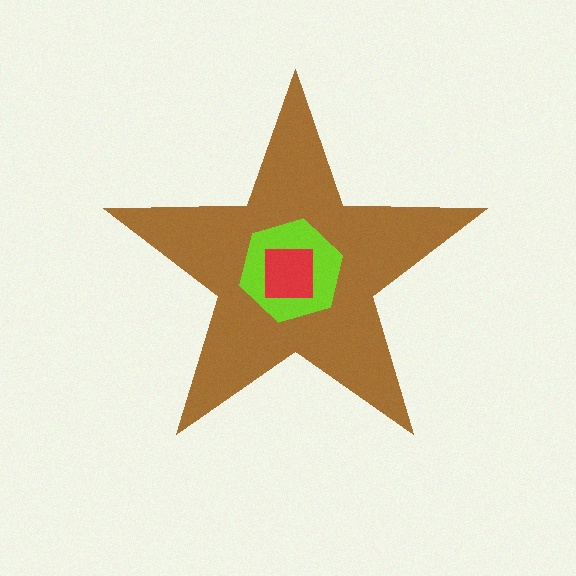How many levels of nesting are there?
3.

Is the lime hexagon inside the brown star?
Yes.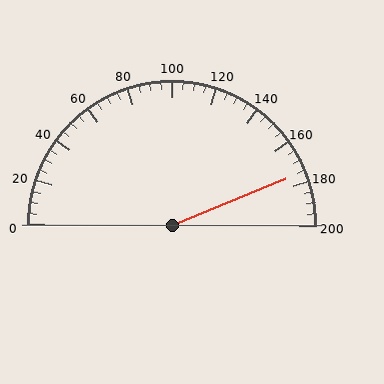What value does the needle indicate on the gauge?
The needle indicates approximately 175.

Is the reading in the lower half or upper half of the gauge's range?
The reading is in the upper half of the range (0 to 200).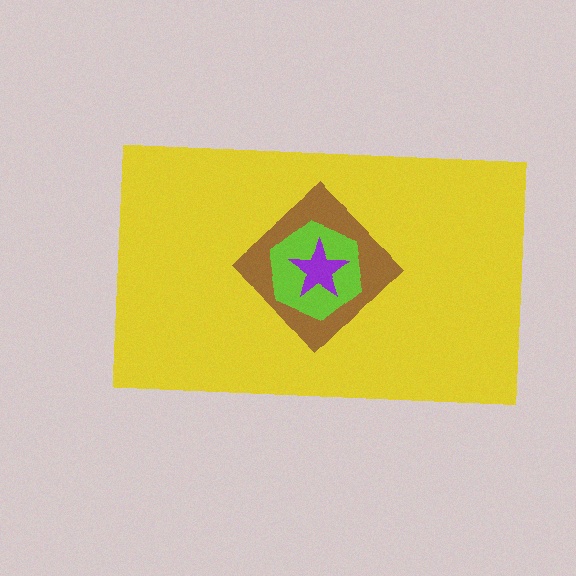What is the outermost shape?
The yellow rectangle.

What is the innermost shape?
The purple star.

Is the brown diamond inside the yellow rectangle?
Yes.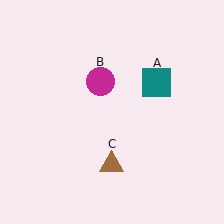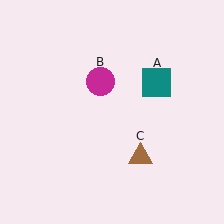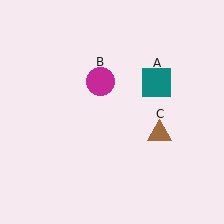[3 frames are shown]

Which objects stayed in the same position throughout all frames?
Teal square (object A) and magenta circle (object B) remained stationary.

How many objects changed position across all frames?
1 object changed position: brown triangle (object C).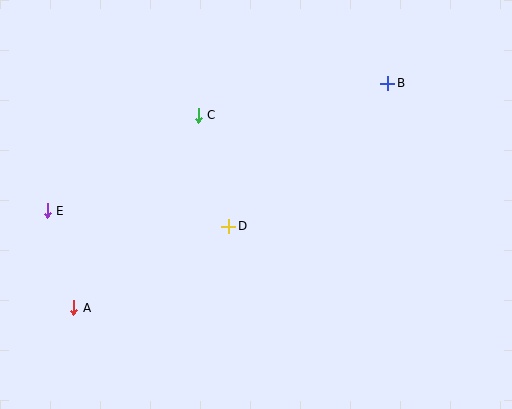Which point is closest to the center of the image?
Point D at (229, 226) is closest to the center.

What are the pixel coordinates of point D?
Point D is at (229, 226).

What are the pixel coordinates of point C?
Point C is at (198, 115).